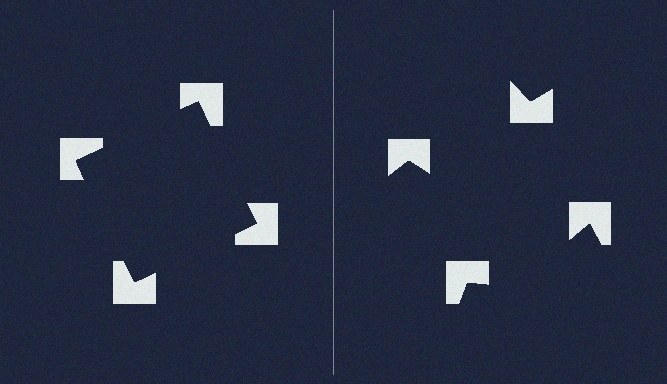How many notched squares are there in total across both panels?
8 — 4 on each side.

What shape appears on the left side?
An illusory square.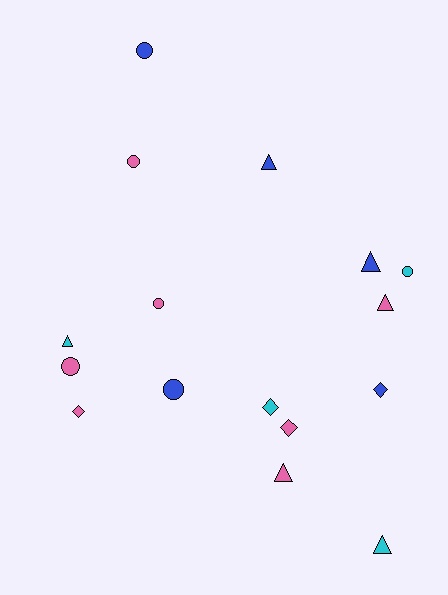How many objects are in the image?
There are 16 objects.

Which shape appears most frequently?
Triangle, with 6 objects.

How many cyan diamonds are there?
There is 1 cyan diamond.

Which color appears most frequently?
Pink, with 7 objects.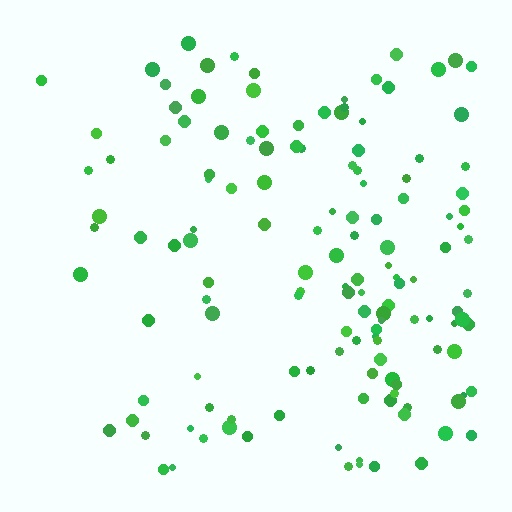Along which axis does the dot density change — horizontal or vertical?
Horizontal.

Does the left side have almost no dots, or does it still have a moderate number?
Still a moderate number, just noticeably fewer than the right.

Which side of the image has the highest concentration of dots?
The right.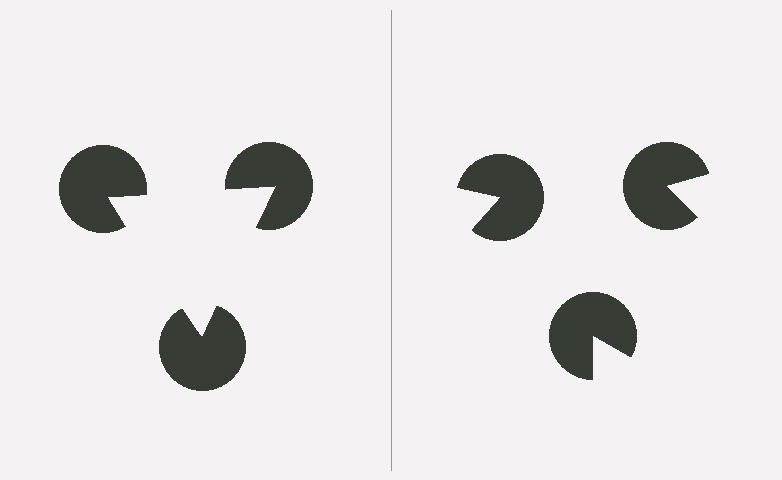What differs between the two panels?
The pac-man discs are positioned identically on both sides; only the wedge orientations differ. On the left they align to a triangle; on the right they are misaligned.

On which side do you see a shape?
An illusory triangle appears on the left side. On the right side the wedge cuts are rotated, so no coherent shape forms.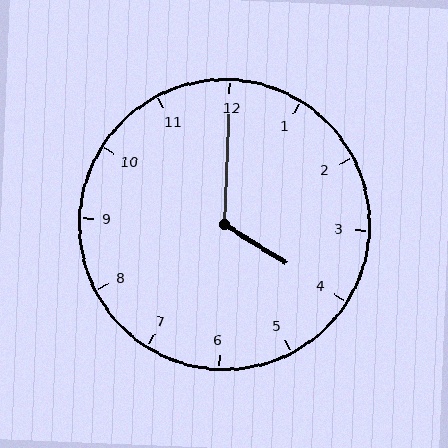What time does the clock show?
4:00.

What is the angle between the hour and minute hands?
Approximately 120 degrees.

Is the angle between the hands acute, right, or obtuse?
It is obtuse.